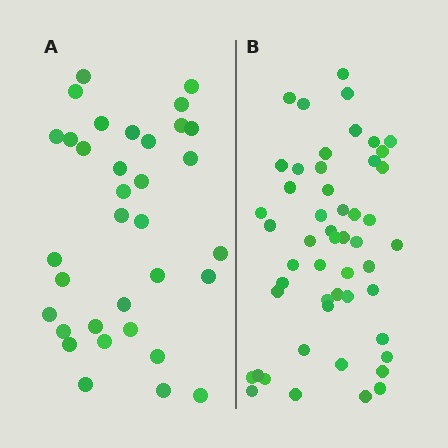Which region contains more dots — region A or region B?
Region B (the right region) has more dots.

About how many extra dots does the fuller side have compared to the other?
Region B has approximately 15 more dots than region A.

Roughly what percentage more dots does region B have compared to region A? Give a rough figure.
About 50% more.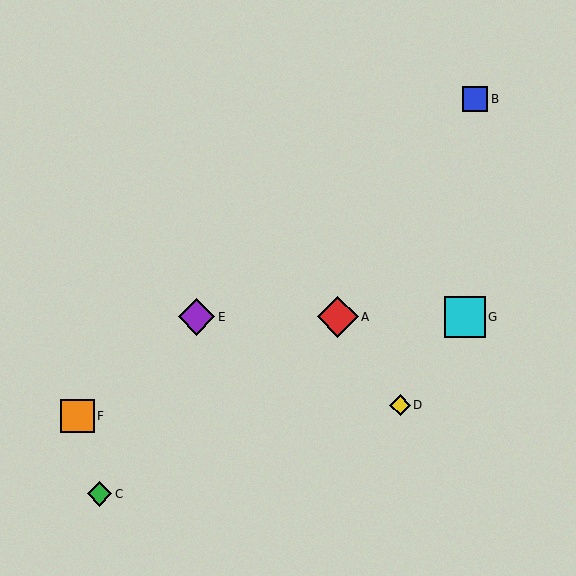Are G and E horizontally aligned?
Yes, both are at y≈317.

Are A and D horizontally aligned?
No, A is at y≈317 and D is at y≈405.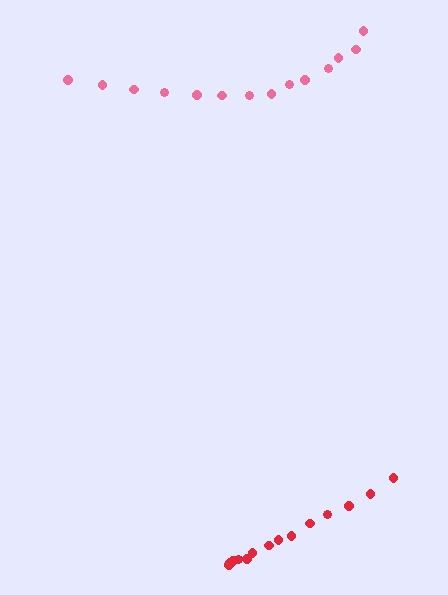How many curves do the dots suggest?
There are 2 distinct paths.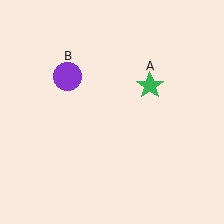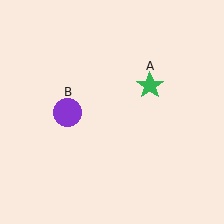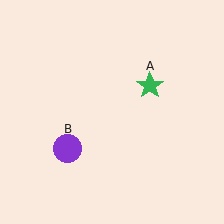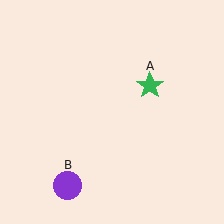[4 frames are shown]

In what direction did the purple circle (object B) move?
The purple circle (object B) moved down.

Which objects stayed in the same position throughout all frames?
Green star (object A) remained stationary.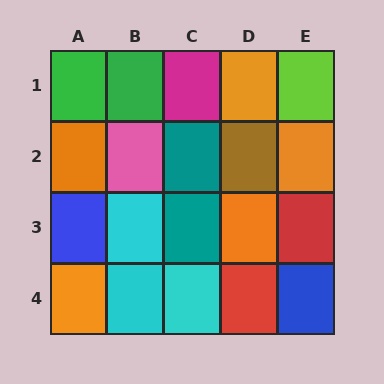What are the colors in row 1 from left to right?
Green, green, magenta, orange, lime.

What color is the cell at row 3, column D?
Orange.